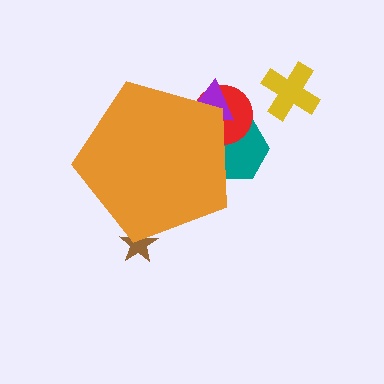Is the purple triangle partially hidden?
Yes, the purple triangle is partially hidden behind the orange pentagon.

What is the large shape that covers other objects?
An orange pentagon.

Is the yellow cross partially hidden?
No, the yellow cross is fully visible.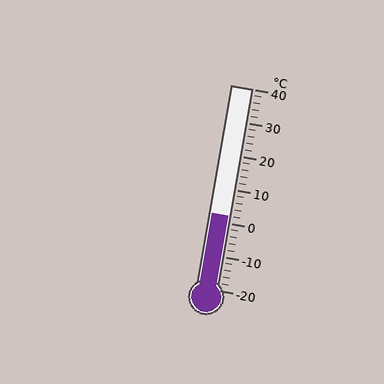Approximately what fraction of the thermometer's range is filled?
The thermometer is filled to approximately 35% of its range.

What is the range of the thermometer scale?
The thermometer scale ranges from -20°C to 40°C.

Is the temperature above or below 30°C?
The temperature is below 30°C.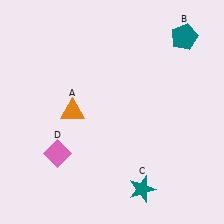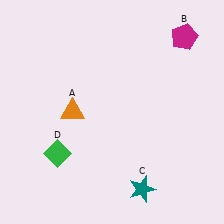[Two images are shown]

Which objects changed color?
B changed from teal to magenta. D changed from pink to green.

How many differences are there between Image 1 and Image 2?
There are 2 differences between the two images.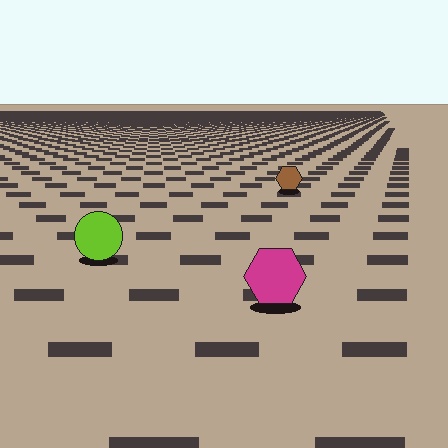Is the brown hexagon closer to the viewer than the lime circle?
No. The lime circle is closer — you can tell from the texture gradient: the ground texture is coarser near it.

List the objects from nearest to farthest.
From nearest to farthest: the magenta hexagon, the lime circle, the brown hexagon.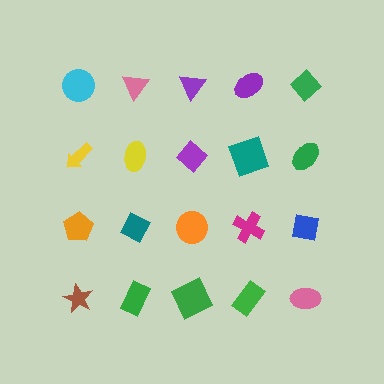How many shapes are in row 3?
5 shapes.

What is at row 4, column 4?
A green rectangle.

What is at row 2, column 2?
A yellow ellipse.